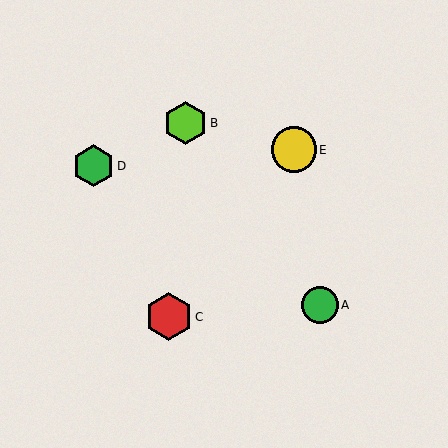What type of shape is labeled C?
Shape C is a red hexagon.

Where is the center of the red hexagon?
The center of the red hexagon is at (169, 317).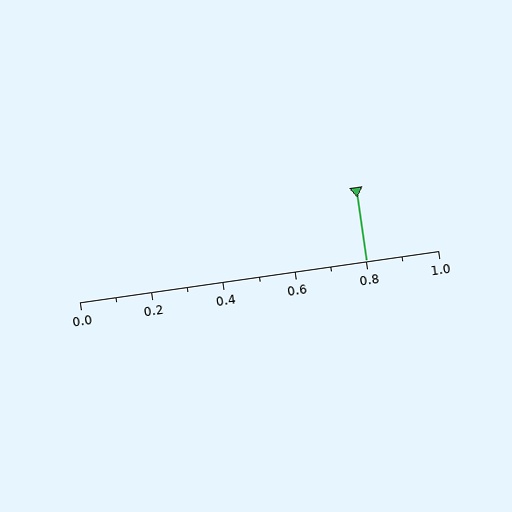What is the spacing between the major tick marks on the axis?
The major ticks are spaced 0.2 apart.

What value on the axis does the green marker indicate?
The marker indicates approximately 0.8.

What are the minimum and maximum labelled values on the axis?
The axis runs from 0.0 to 1.0.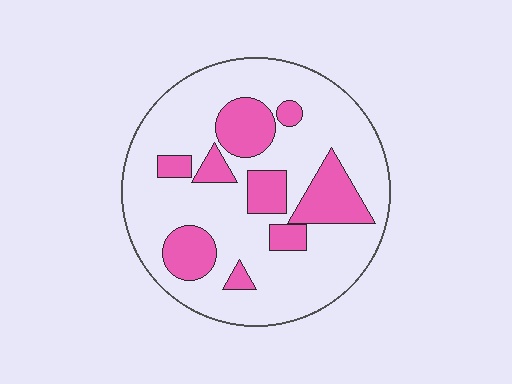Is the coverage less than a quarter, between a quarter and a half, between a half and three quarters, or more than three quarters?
Between a quarter and a half.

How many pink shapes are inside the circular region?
9.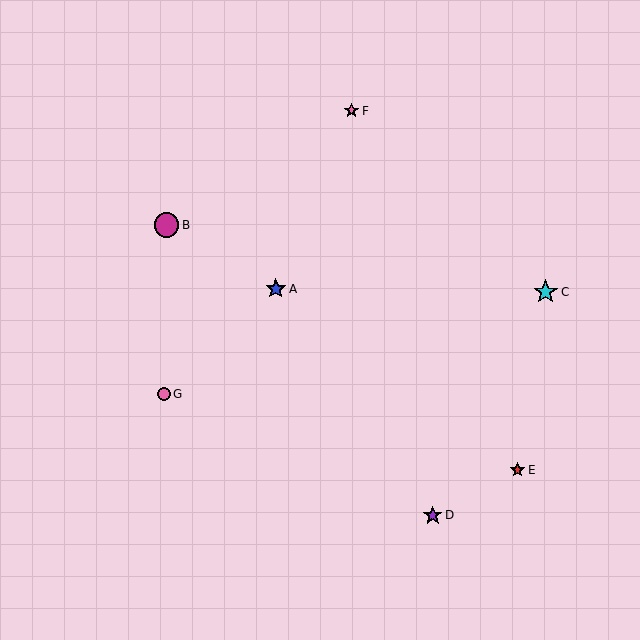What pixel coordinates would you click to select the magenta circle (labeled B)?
Click at (167, 225) to select the magenta circle B.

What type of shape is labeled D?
Shape D is a purple star.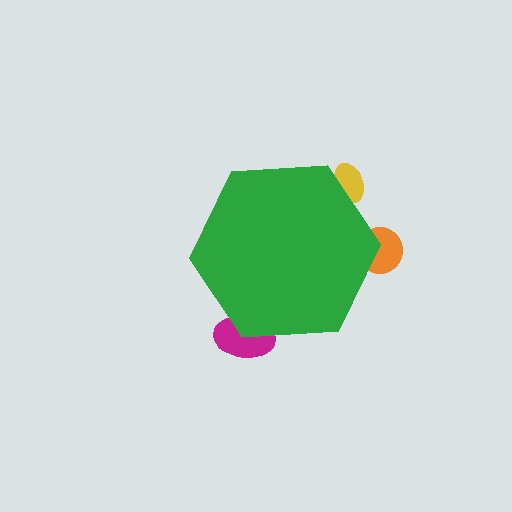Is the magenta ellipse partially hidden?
Yes, the magenta ellipse is partially hidden behind the green hexagon.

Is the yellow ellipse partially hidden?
Yes, the yellow ellipse is partially hidden behind the green hexagon.